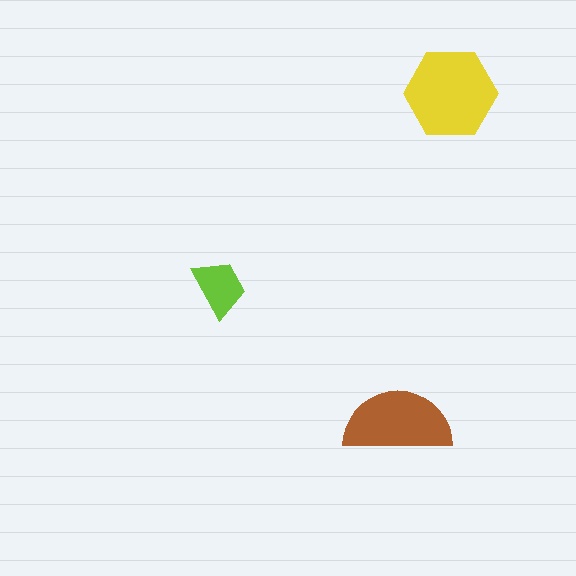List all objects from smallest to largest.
The lime trapezoid, the brown semicircle, the yellow hexagon.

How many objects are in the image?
There are 3 objects in the image.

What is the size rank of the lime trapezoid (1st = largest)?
3rd.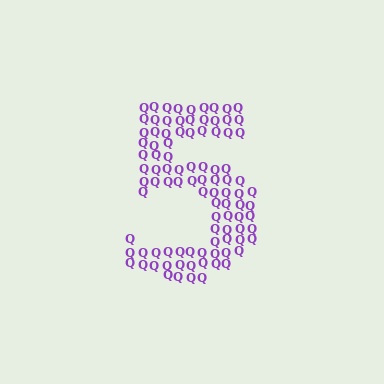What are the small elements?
The small elements are letter Q's.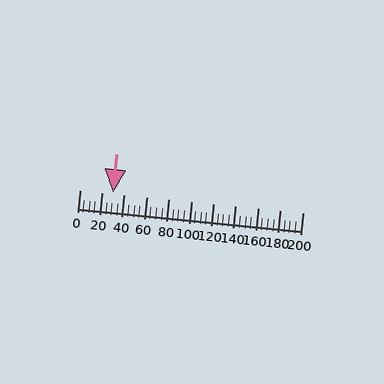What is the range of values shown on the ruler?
The ruler shows values from 0 to 200.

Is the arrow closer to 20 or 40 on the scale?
The arrow is closer to 40.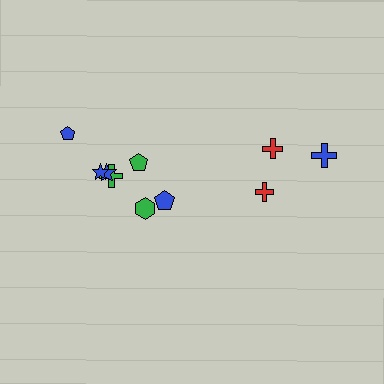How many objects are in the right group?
There are 3 objects.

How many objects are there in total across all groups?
There are 10 objects.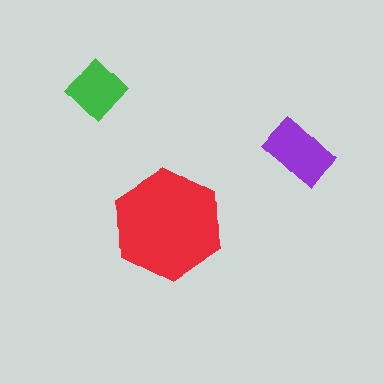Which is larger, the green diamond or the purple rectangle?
The purple rectangle.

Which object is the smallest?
The green diamond.